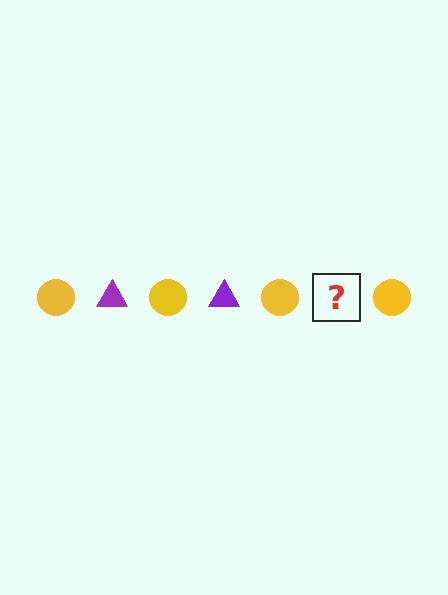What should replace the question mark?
The question mark should be replaced with a purple triangle.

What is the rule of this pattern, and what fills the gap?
The rule is that the pattern alternates between yellow circle and purple triangle. The gap should be filled with a purple triangle.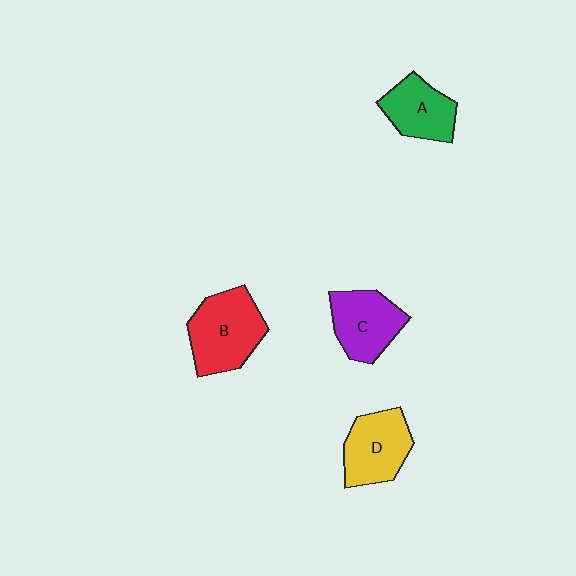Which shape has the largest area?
Shape B (red).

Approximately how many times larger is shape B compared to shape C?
Approximately 1.2 times.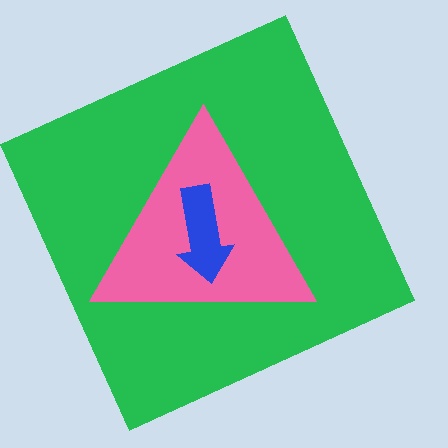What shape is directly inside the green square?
The pink triangle.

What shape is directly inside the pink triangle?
The blue arrow.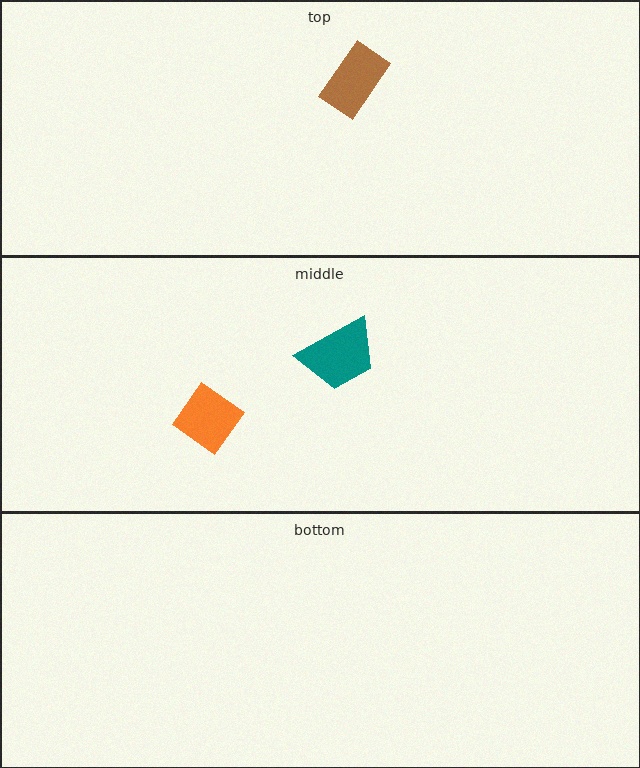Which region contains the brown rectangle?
The top region.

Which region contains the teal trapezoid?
The middle region.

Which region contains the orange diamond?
The middle region.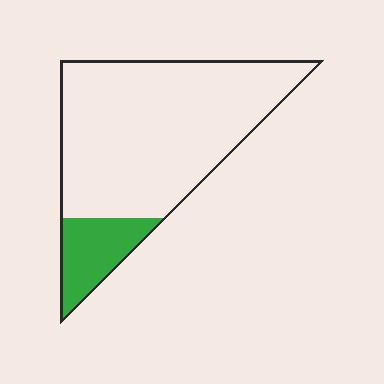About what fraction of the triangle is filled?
About one sixth (1/6).